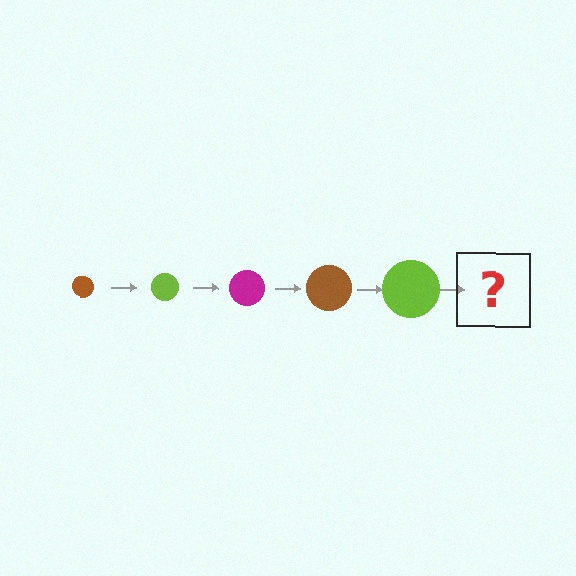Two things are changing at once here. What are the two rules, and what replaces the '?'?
The two rules are that the circle grows larger each step and the color cycles through brown, lime, and magenta. The '?' should be a magenta circle, larger than the previous one.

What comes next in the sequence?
The next element should be a magenta circle, larger than the previous one.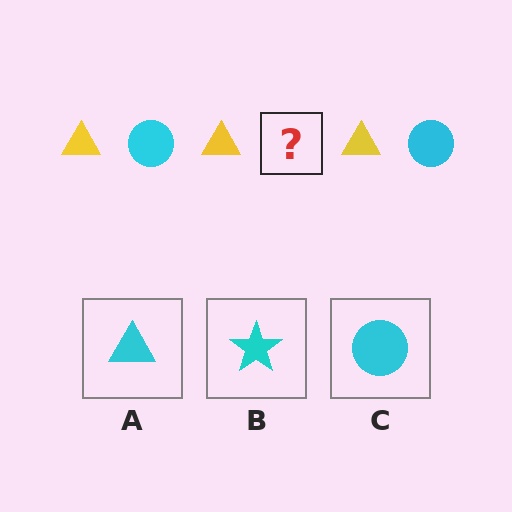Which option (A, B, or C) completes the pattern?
C.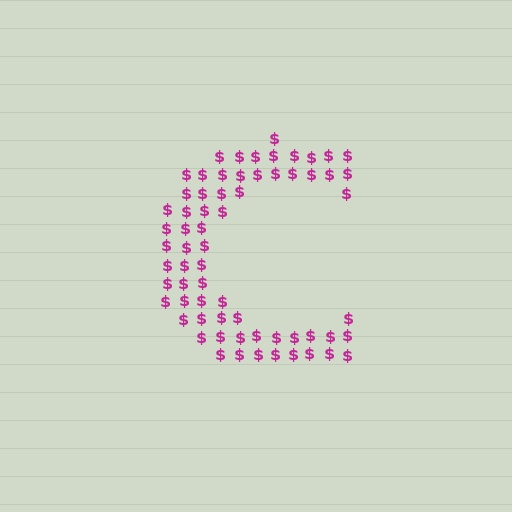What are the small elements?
The small elements are dollar signs.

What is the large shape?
The large shape is the letter C.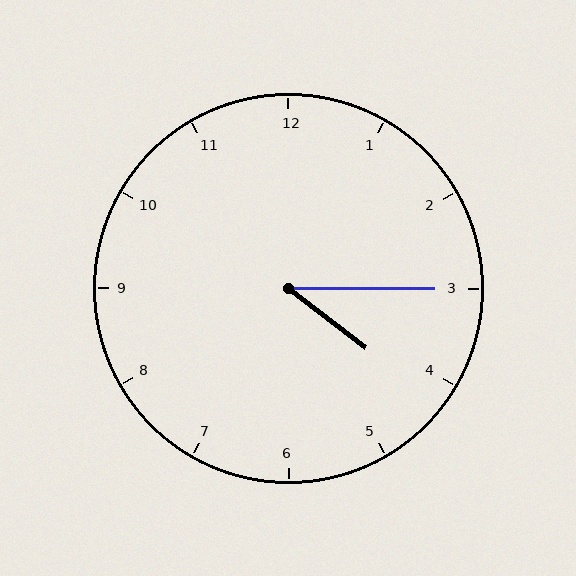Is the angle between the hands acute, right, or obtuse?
It is acute.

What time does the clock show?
4:15.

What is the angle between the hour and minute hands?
Approximately 38 degrees.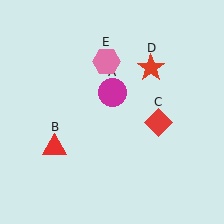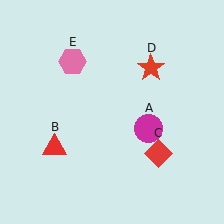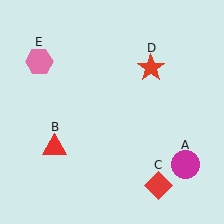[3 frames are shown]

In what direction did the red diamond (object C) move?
The red diamond (object C) moved down.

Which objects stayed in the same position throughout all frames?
Red triangle (object B) and red star (object D) remained stationary.